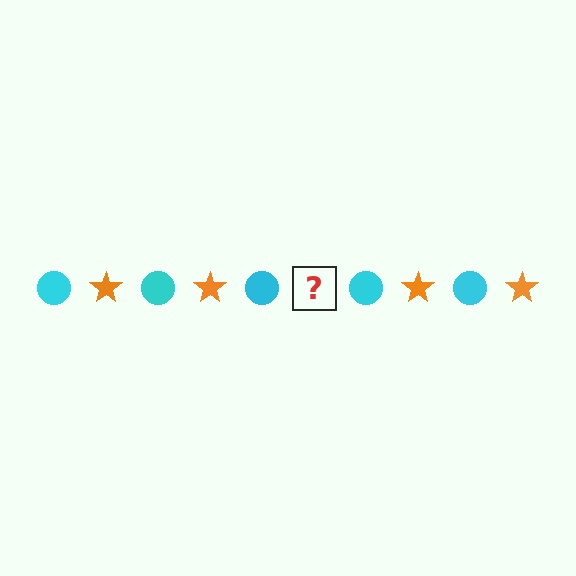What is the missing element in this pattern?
The missing element is an orange star.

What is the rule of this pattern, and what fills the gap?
The rule is that the pattern alternates between cyan circle and orange star. The gap should be filled with an orange star.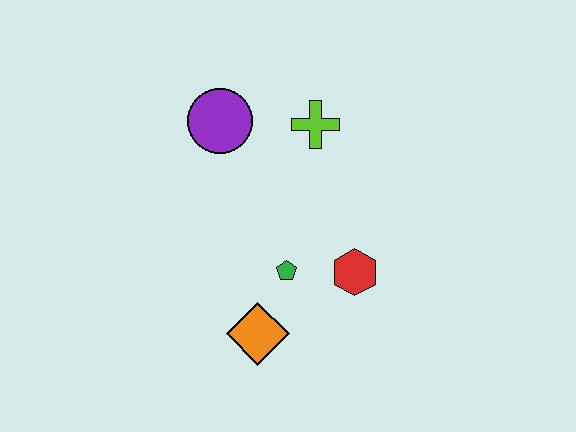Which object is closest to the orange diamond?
The green pentagon is closest to the orange diamond.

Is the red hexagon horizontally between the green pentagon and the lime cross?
No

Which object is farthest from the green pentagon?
The purple circle is farthest from the green pentagon.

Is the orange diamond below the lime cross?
Yes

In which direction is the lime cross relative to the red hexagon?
The lime cross is above the red hexagon.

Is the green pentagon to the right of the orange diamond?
Yes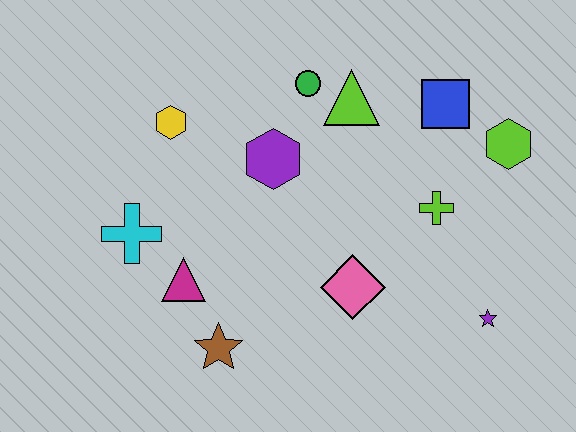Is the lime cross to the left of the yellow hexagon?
No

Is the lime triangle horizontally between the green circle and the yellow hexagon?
No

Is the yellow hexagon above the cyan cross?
Yes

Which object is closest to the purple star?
The lime cross is closest to the purple star.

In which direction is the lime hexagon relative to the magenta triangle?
The lime hexagon is to the right of the magenta triangle.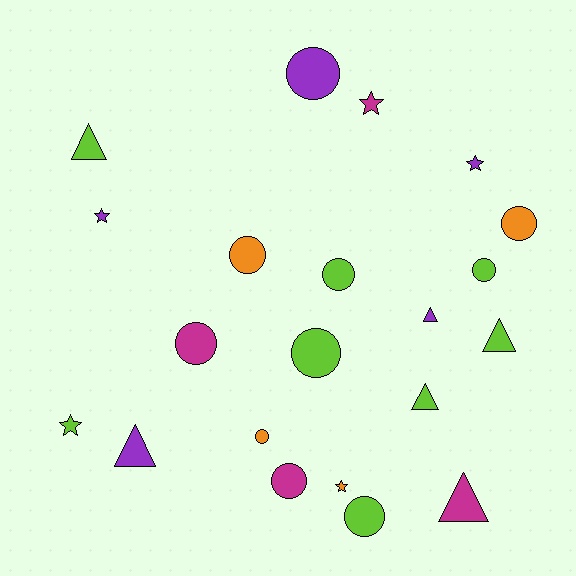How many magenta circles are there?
There are 2 magenta circles.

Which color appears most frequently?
Lime, with 8 objects.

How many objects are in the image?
There are 21 objects.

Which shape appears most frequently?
Circle, with 10 objects.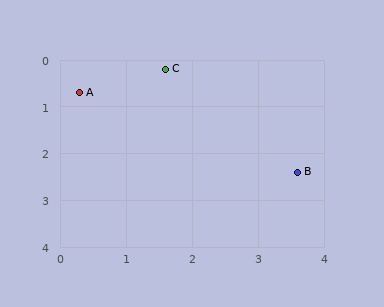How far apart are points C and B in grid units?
Points C and B are about 3.0 grid units apart.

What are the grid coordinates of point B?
Point B is at approximately (3.6, 2.4).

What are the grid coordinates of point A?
Point A is at approximately (0.3, 0.7).